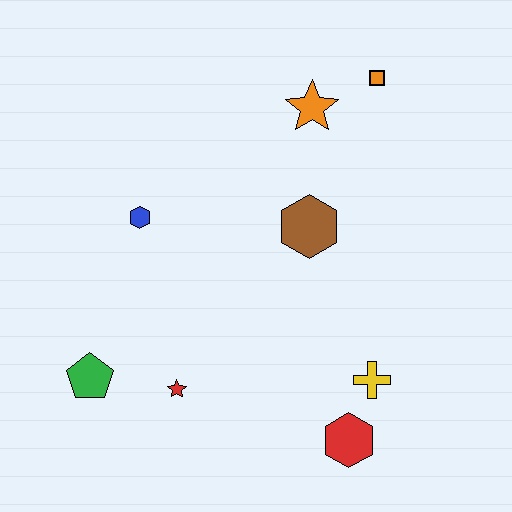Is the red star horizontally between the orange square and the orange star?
No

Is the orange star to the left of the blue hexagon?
No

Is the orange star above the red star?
Yes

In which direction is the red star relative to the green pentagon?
The red star is to the right of the green pentagon.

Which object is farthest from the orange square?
The green pentagon is farthest from the orange square.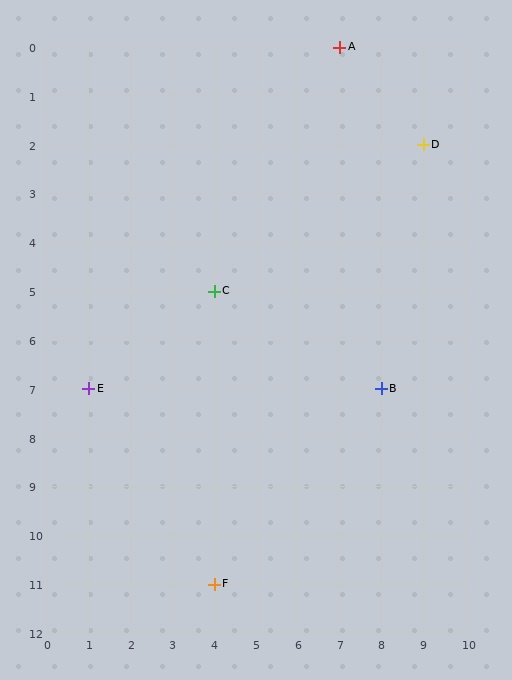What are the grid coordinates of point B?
Point B is at grid coordinates (8, 7).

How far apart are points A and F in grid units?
Points A and F are 3 columns and 11 rows apart (about 11.4 grid units diagonally).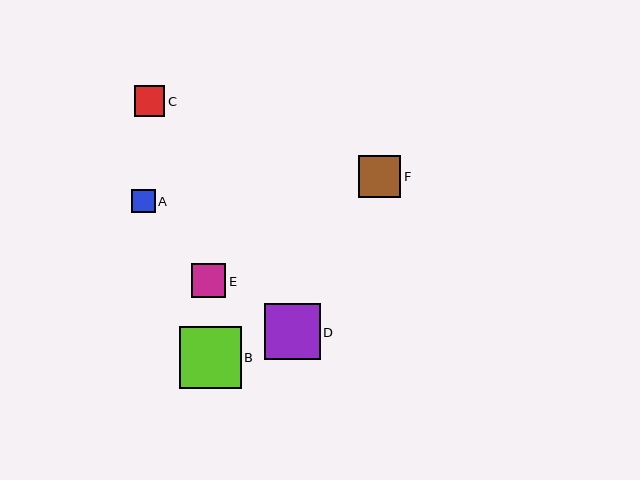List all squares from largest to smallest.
From largest to smallest: B, D, F, E, C, A.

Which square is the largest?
Square B is the largest with a size of approximately 62 pixels.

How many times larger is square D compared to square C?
Square D is approximately 1.8 times the size of square C.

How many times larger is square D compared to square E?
Square D is approximately 1.7 times the size of square E.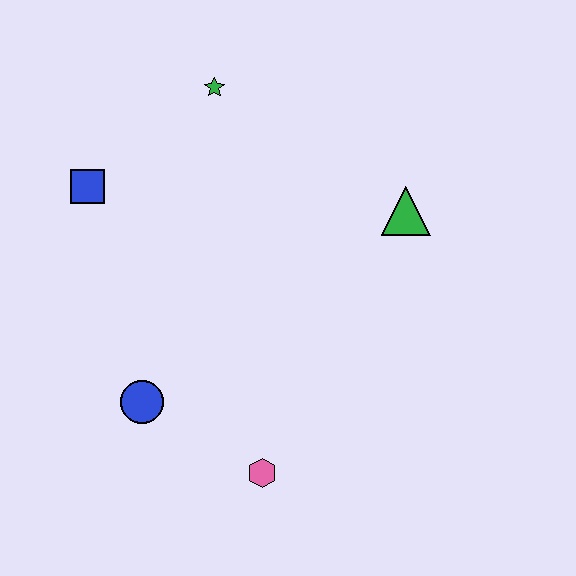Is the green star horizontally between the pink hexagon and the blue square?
Yes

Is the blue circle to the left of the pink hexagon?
Yes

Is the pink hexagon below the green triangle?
Yes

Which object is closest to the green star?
The blue square is closest to the green star.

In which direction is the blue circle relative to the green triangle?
The blue circle is to the left of the green triangle.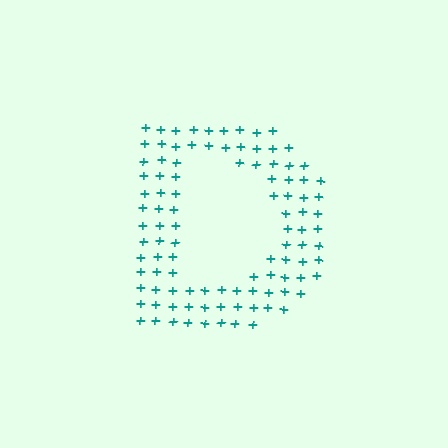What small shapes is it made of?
It is made of small plus signs.